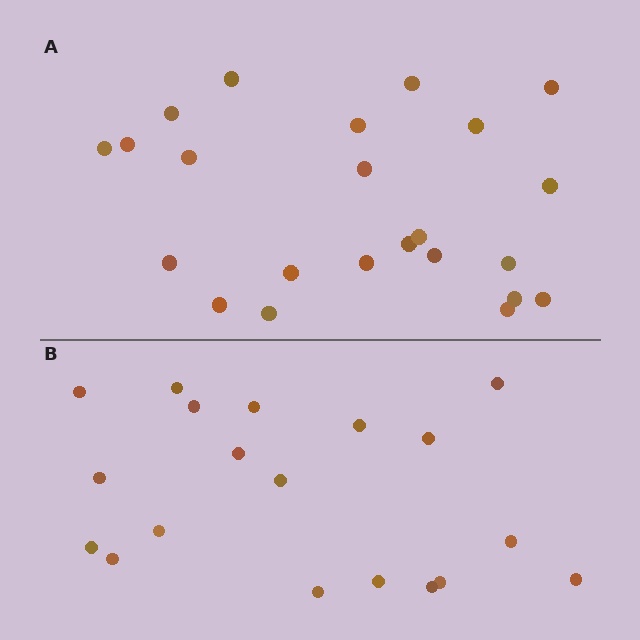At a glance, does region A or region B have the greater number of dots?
Region A (the top region) has more dots.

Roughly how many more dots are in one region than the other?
Region A has about 4 more dots than region B.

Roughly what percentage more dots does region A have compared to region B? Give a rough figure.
About 20% more.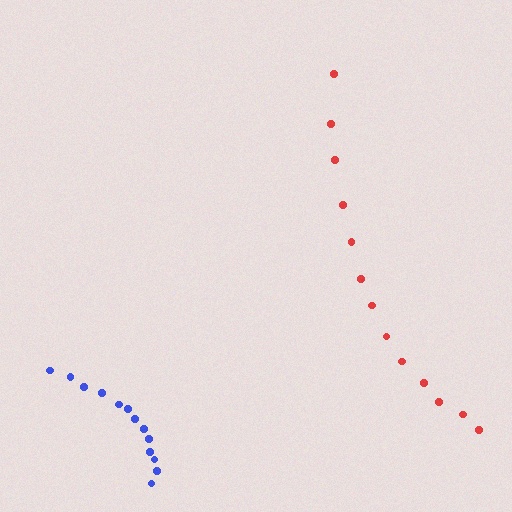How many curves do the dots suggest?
There are 2 distinct paths.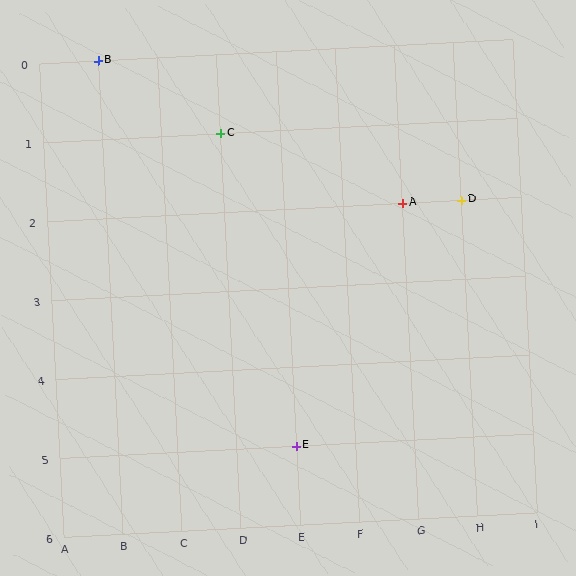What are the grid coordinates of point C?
Point C is at grid coordinates (D, 1).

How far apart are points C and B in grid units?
Points C and B are 2 columns and 1 row apart (about 2.2 grid units diagonally).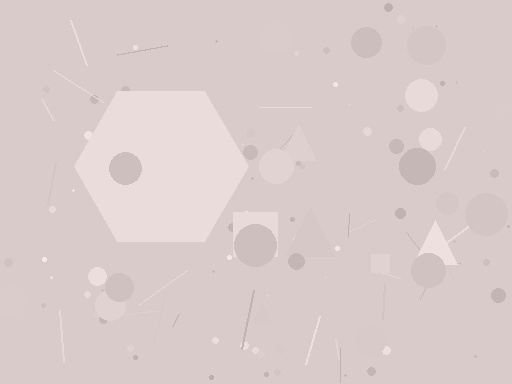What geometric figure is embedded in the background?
A hexagon is embedded in the background.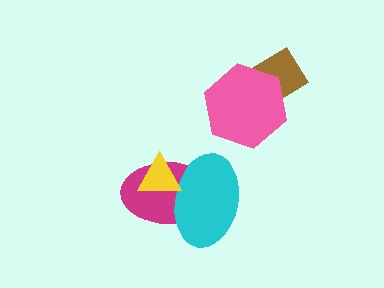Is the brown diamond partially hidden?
Yes, it is partially covered by another shape.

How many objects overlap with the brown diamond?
1 object overlaps with the brown diamond.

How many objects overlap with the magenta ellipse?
2 objects overlap with the magenta ellipse.